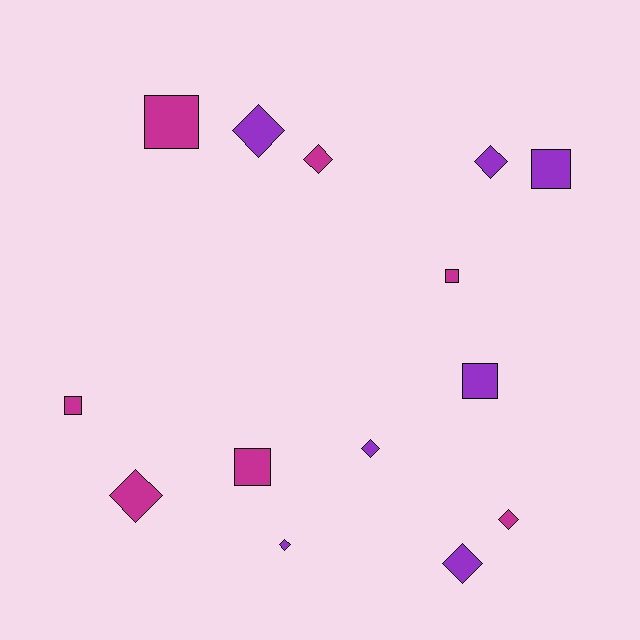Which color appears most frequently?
Purple, with 7 objects.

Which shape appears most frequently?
Diamond, with 8 objects.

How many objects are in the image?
There are 14 objects.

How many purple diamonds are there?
There are 5 purple diamonds.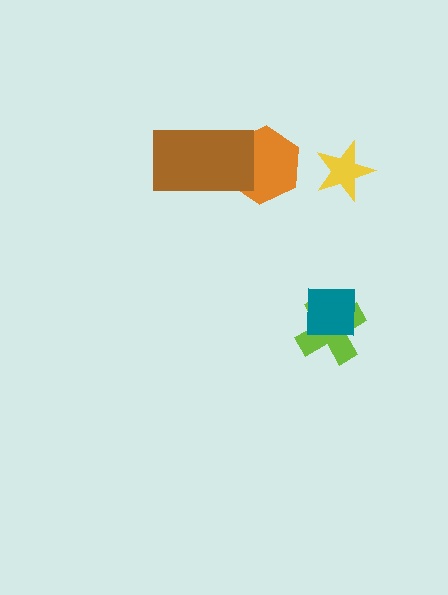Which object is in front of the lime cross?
The teal square is in front of the lime cross.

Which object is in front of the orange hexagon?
The brown rectangle is in front of the orange hexagon.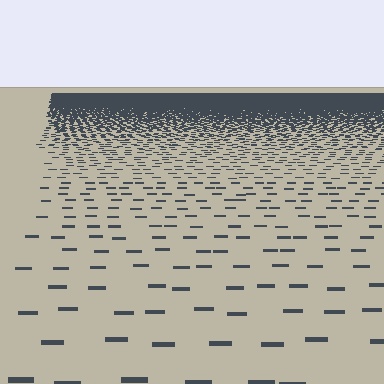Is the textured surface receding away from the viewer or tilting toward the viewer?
The surface is receding away from the viewer. Texture elements get smaller and denser toward the top.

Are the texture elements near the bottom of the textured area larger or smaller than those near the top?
Larger. Near the bottom, elements are closer to the viewer and appear at a bigger on-screen size.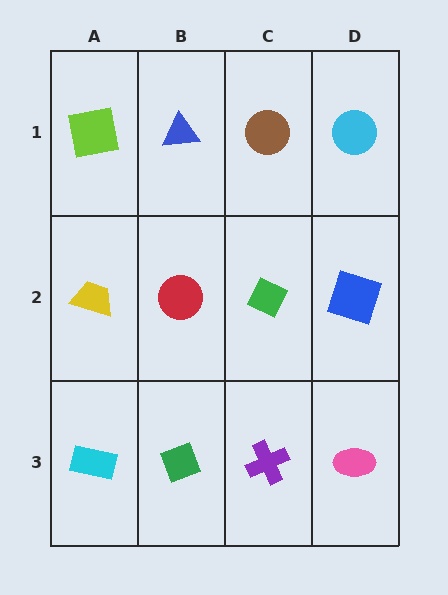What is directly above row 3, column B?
A red circle.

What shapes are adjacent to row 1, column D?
A blue square (row 2, column D), a brown circle (row 1, column C).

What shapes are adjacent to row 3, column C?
A green diamond (row 2, column C), a green diamond (row 3, column B), a pink ellipse (row 3, column D).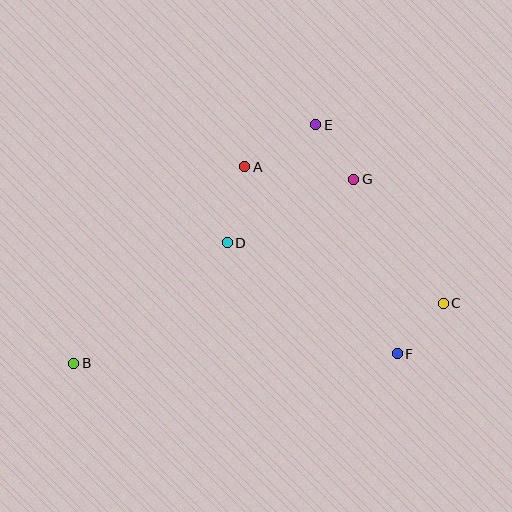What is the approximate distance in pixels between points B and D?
The distance between B and D is approximately 195 pixels.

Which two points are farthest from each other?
Points B and C are farthest from each other.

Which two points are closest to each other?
Points E and G are closest to each other.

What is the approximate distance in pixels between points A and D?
The distance between A and D is approximately 78 pixels.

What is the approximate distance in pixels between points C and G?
The distance between C and G is approximately 153 pixels.